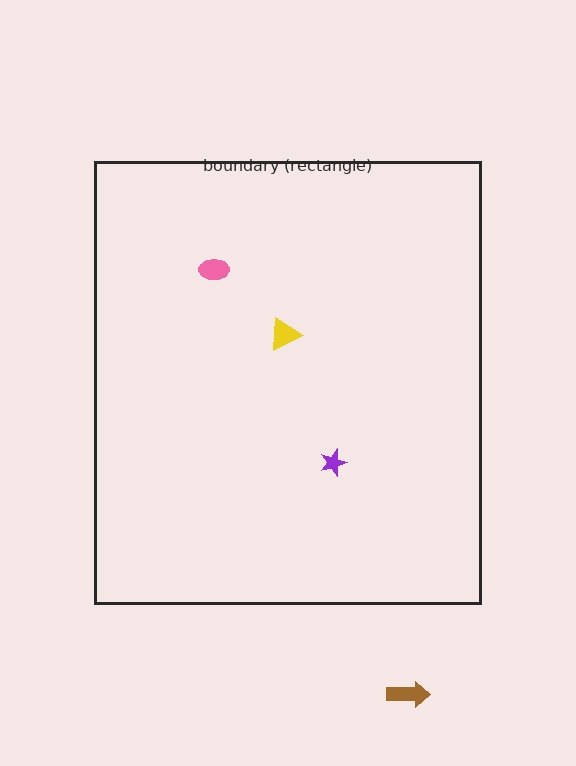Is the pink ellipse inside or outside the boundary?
Inside.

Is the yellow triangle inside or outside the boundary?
Inside.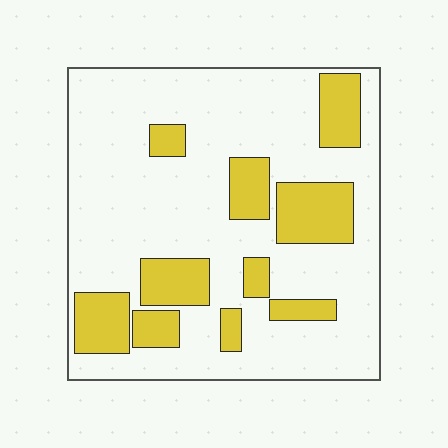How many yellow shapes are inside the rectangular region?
10.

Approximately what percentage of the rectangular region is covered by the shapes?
Approximately 25%.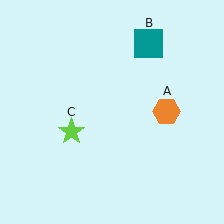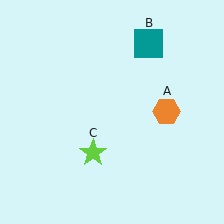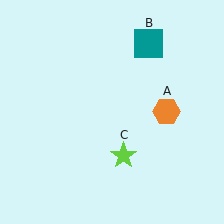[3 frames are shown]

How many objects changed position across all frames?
1 object changed position: lime star (object C).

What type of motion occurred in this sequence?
The lime star (object C) rotated counterclockwise around the center of the scene.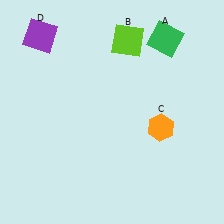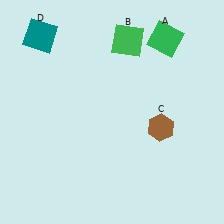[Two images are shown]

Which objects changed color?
B changed from lime to green. C changed from orange to brown. D changed from purple to teal.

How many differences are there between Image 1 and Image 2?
There are 3 differences between the two images.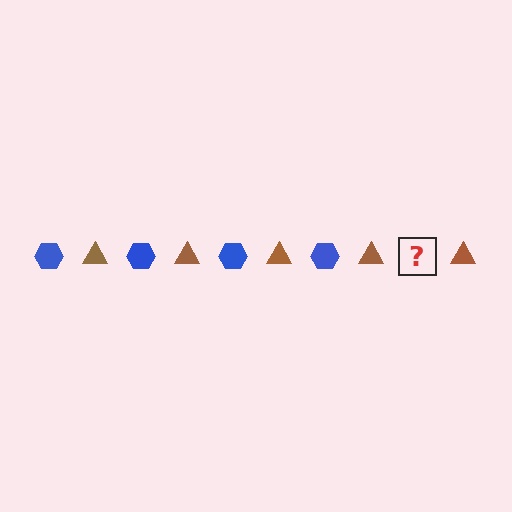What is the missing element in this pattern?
The missing element is a blue hexagon.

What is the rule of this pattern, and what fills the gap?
The rule is that the pattern alternates between blue hexagon and brown triangle. The gap should be filled with a blue hexagon.